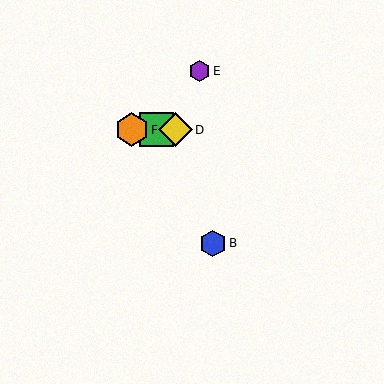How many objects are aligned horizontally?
4 objects (A, C, D, F) are aligned horizontally.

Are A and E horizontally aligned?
No, A is at y≈130 and E is at y≈71.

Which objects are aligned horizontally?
Objects A, C, D, F are aligned horizontally.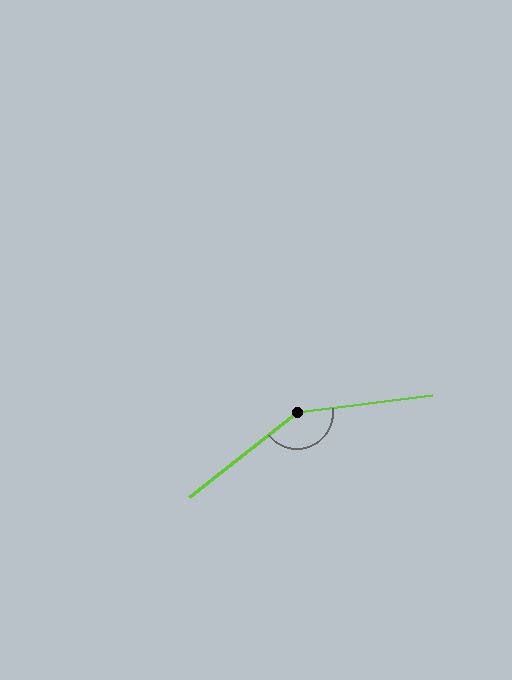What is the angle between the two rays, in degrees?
Approximately 149 degrees.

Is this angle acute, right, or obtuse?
It is obtuse.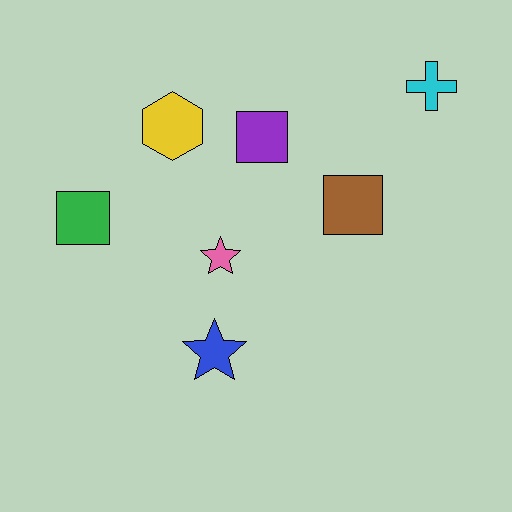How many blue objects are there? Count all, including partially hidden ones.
There is 1 blue object.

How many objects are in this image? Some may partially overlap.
There are 7 objects.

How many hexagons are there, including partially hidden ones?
There is 1 hexagon.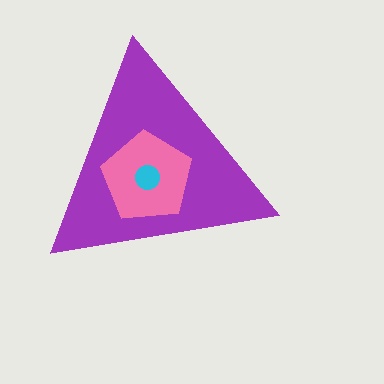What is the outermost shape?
The purple triangle.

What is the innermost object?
The cyan circle.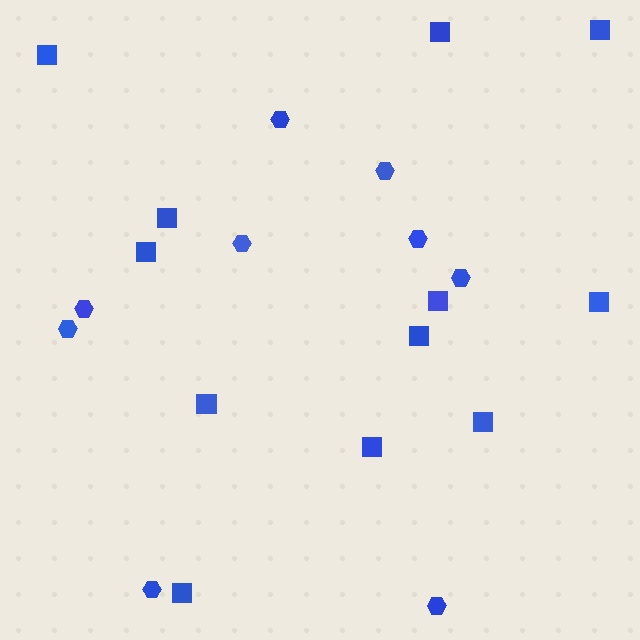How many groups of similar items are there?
There are 2 groups: one group of squares (12) and one group of hexagons (9).